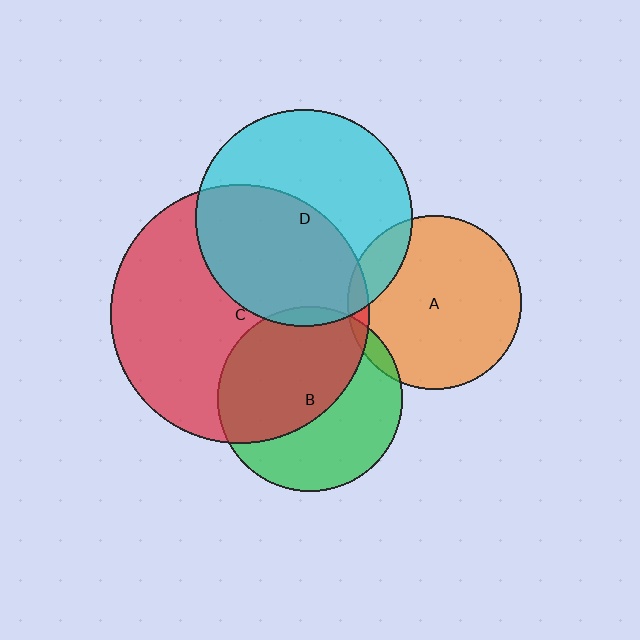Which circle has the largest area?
Circle C (red).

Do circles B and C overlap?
Yes.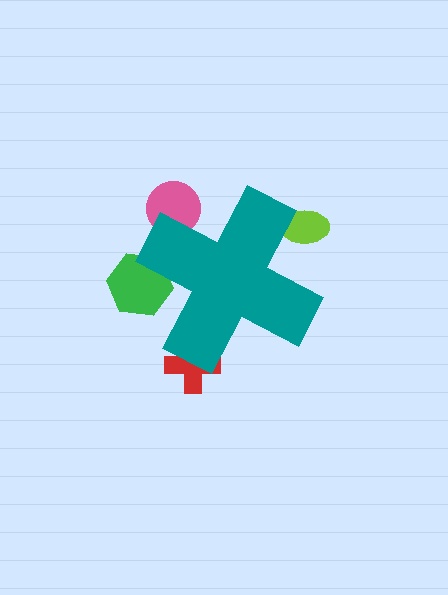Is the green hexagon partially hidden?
Yes, the green hexagon is partially hidden behind the teal cross.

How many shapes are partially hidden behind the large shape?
4 shapes are partially hidden.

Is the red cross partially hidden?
Yes, the red cross is partially hidden behind the teal cross.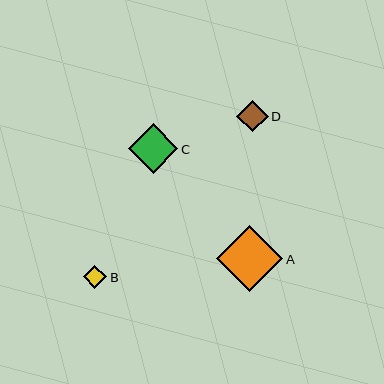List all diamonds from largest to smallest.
From largest to smallest: A, C, D, B.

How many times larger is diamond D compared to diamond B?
Diamond D is approximately 1.3 times the size of diamond B.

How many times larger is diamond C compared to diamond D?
Diamond C is approximately 1.6 times the size of diamond D.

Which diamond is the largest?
Diamond A is the largest with a size of approximately 66 pixels.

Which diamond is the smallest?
Diamond B is the smallest with a size of approximately 24 pixels.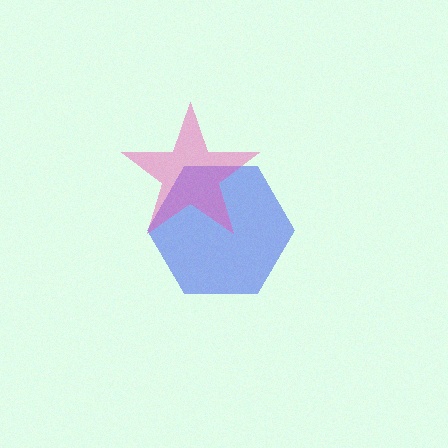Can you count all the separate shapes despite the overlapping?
Yes, there are 2 separate shapes.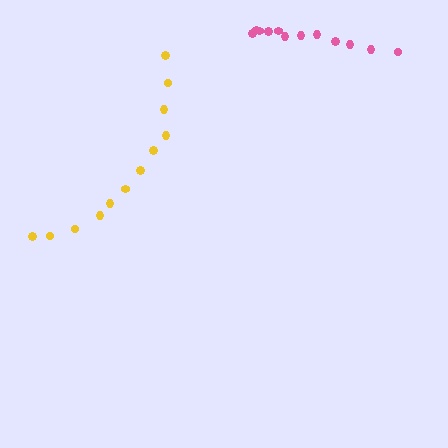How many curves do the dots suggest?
There are 2 distinct paths.